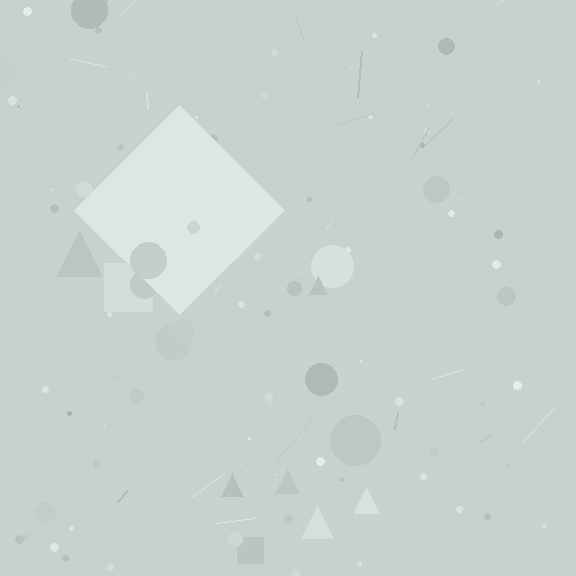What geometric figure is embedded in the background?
A diamond is embedded in the background.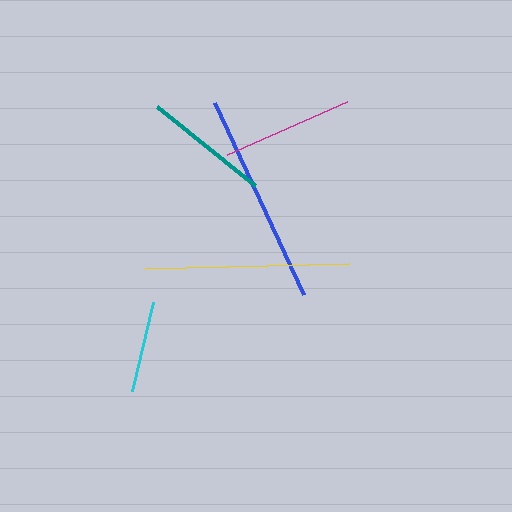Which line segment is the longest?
The blue line is the longest at approximately 212 pixels.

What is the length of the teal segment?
The teal segment is approximately 126 pixels long.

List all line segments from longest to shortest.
From longest to shortest: blue, yellow, magenta, teal, cyan.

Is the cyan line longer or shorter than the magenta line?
The magenta line is longer than the cyan line.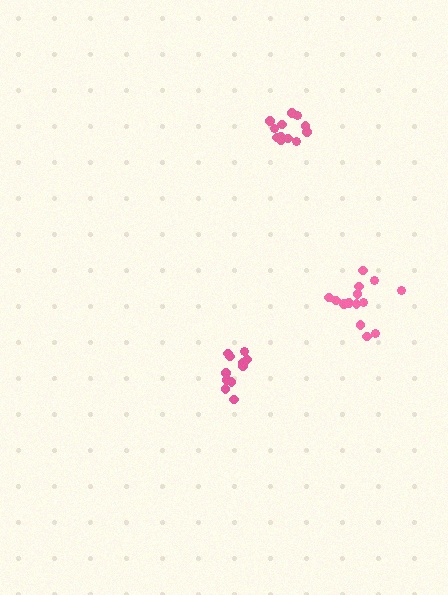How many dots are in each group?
Group 1: 12 dots, Group 2: 14 dots, Group 3: 11 dots (37 total).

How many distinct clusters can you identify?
There are 3 distinct clusters.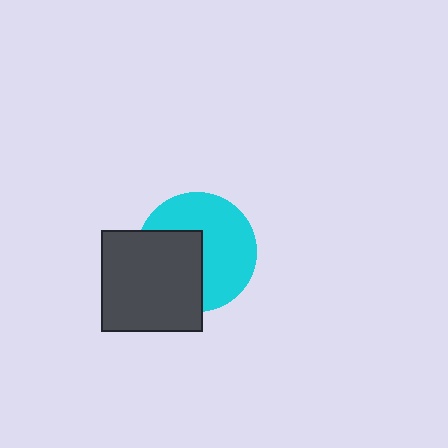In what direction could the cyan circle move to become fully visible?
The cyan circle could move right. That would shift it out from behind the dark gray square entirely.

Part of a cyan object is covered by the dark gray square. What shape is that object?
It is a circle.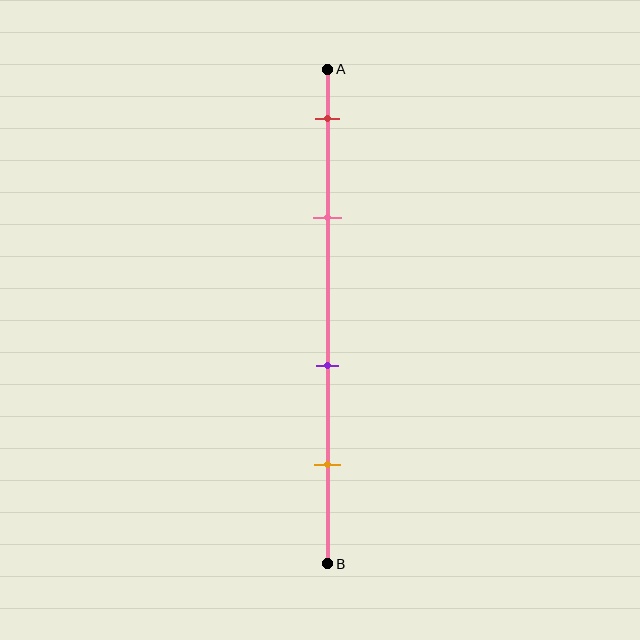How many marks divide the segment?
There are 4 marks dividing the segment.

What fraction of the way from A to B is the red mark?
The red mark is approximately 10% (0.1) of the way from A to B.